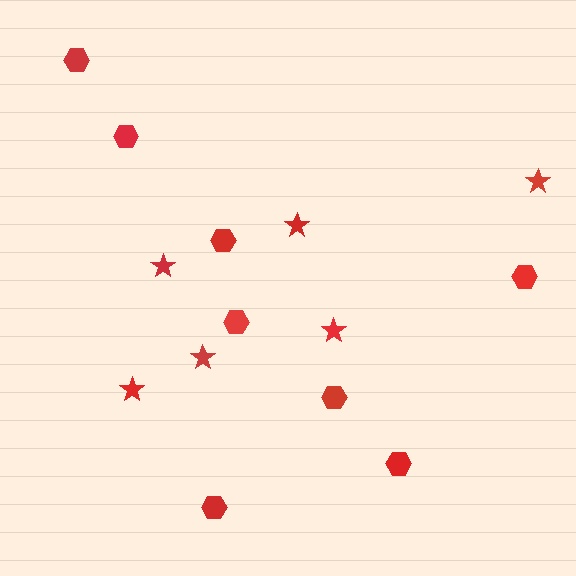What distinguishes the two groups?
There are 2 groups: one group of stars (6) and one group of hexagons (8).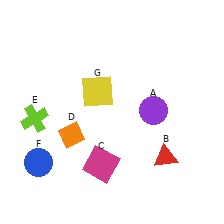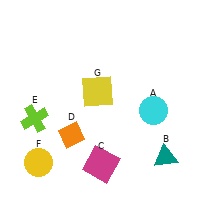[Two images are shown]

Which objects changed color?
A changed from purple to cyan. B changed from red to teal. F changed from blue to yellow.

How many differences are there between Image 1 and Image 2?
There are 3 differences between the two images.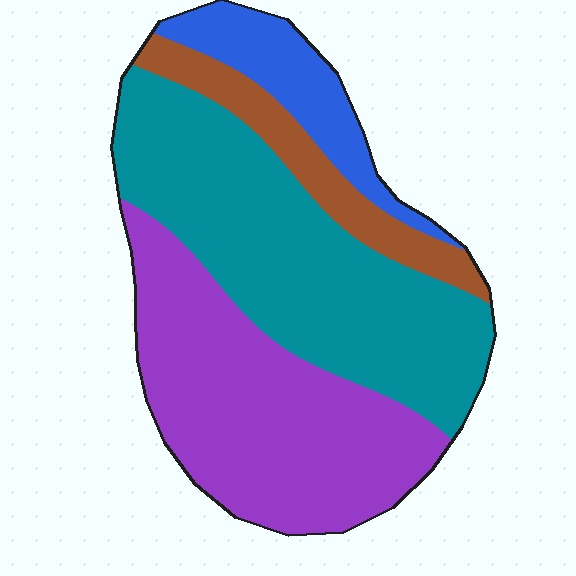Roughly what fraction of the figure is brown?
Brown takes up about one tenth (1/10) of the figure.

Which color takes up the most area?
Teal, at roughly 40%.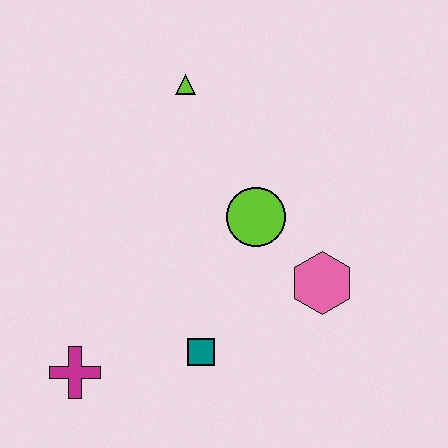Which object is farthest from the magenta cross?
The lime triangle is farthest from the magenta cross.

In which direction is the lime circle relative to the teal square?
The lime circle is above the teal square.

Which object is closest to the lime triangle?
The lime circle is closest to the lime triangle.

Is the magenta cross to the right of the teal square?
No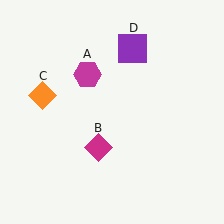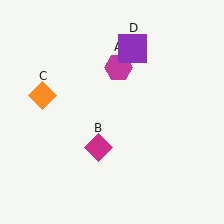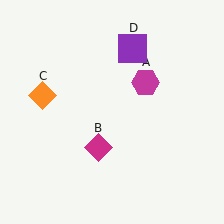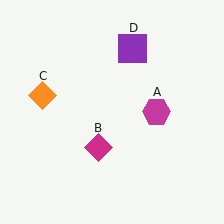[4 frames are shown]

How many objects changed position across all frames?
1 object changed position: magenta hexagon (object A).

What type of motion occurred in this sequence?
The magenta hexagon (object A) rotated clockwise around the center of the scene.